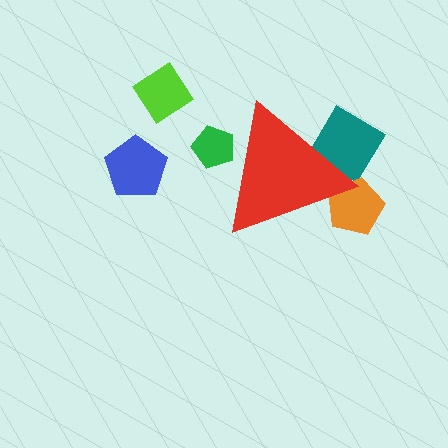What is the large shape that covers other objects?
A red triangle.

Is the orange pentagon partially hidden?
Yes, the orange pentagon is partially hidden behind the red triangle.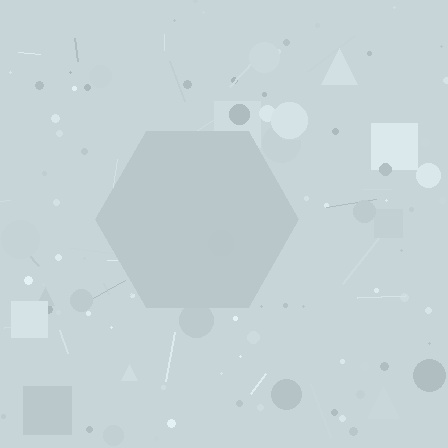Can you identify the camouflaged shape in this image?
The camouflaged shape is a hexagon.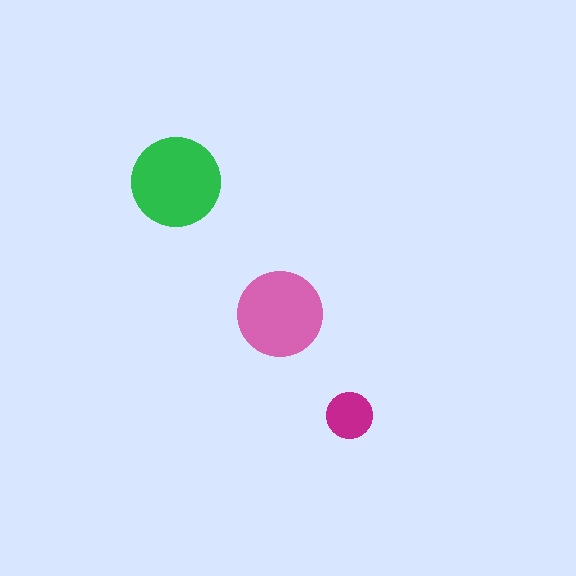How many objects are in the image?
There are 3 objects in the image.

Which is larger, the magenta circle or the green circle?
The green one.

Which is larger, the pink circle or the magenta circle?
The pink one.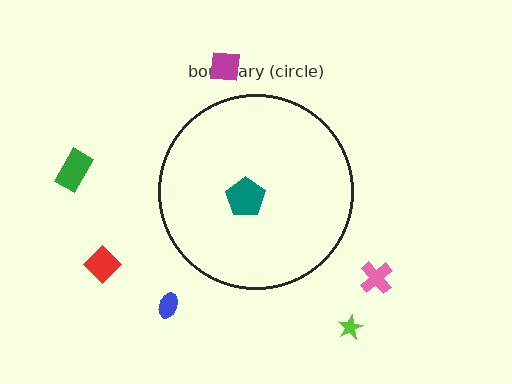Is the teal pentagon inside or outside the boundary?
Inside.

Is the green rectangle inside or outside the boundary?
Outside.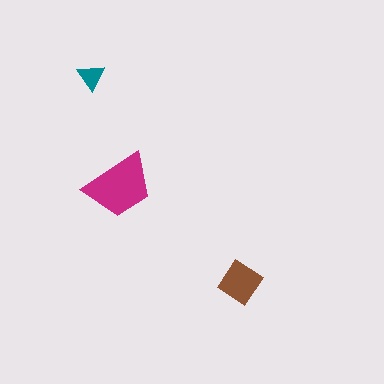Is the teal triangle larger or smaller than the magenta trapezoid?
Smaller.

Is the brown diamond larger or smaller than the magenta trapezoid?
Smaller.